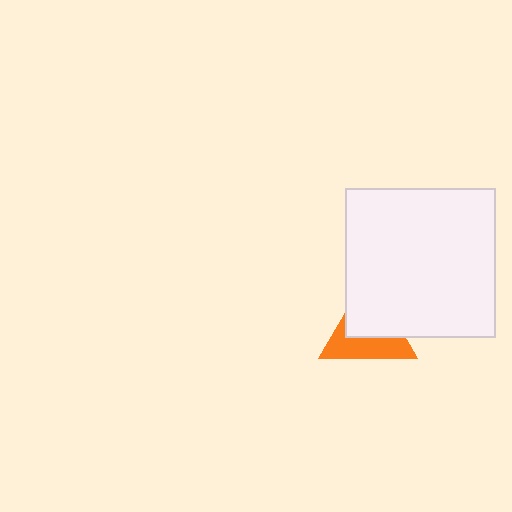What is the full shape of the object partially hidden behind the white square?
The partially hidden object is an orange triangle.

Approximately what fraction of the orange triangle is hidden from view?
Roughly 51% of the orange triangle is hidden behind the white square.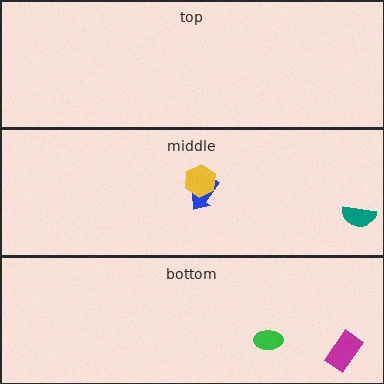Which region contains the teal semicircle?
The middle region.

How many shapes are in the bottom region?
2.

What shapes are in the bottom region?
The magenta rectangle, the green ellipse.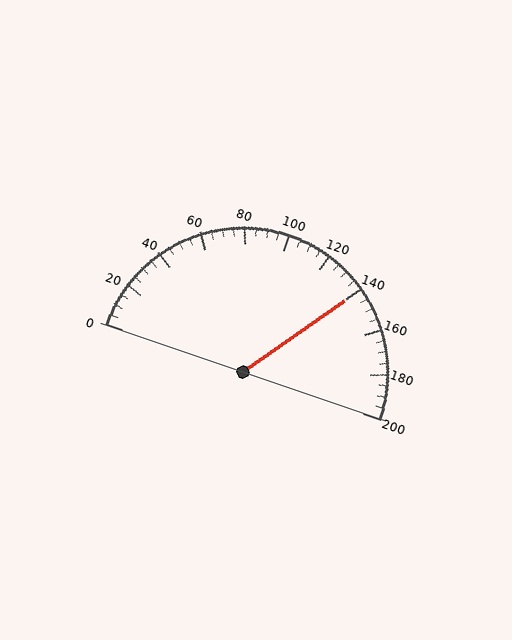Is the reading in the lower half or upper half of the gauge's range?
The reading is in the upper half of the range (0 to 200).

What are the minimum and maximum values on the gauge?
The gauge ranges from 0 to 200.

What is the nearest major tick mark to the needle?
The nearest major tick mark is 140.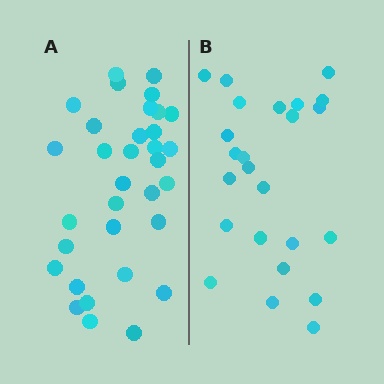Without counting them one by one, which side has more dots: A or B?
Region A (the left region) has more dots.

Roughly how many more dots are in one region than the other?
Region A has roughly 8 or so more dots than region B.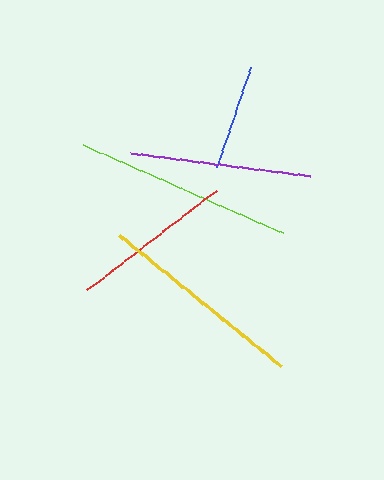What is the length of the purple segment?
The purple segment is approximately 181 pixels long.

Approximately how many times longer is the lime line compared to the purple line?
The lime line is approximately 1.2 times the length of the purple line.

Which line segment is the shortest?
The blue line is the shortest at approximately 106 pixels.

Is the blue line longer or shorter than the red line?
The red line is longer than the blue line.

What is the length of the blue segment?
The blue segment is approximately 106 pixels long.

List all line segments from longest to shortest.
From longest to shortest: lime, yellow, purple, red, blue.